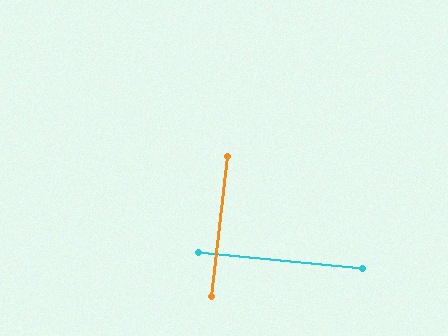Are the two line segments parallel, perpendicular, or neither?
Perpendicular — they meet at approximately 89°.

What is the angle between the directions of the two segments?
Approximately 89 degrees.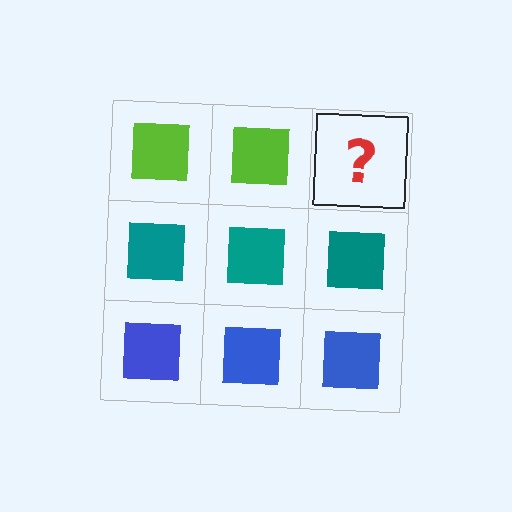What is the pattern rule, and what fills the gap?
The rule is that each row has a consistent color. The gap should be filled with a lime square.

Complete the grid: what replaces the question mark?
The question mark should be replaced with a lime square.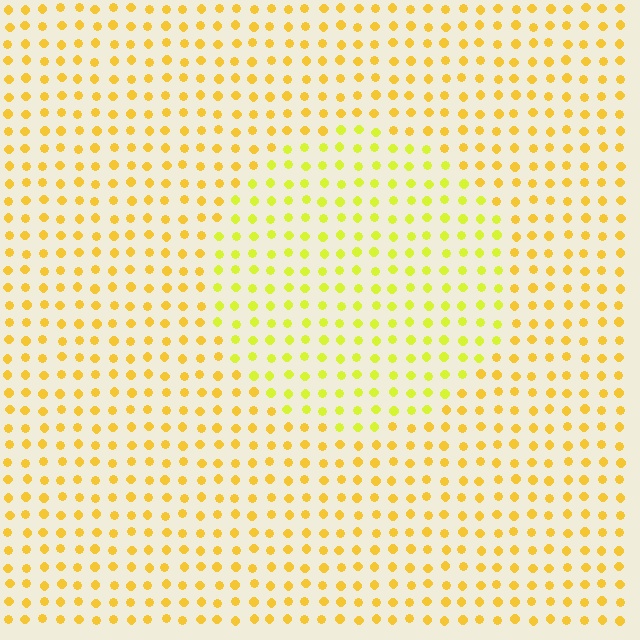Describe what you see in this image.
The image is filled with small yellow elements in a uniform arrangement. A circle-shaped region is visible where the elements are tinted to a slightly different hue, forming a subtle color boundary.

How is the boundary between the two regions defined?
The boundary is defined purely by a slight shift in hue (about 24 degrees). Spacing, size, and orientation are identical on both sides.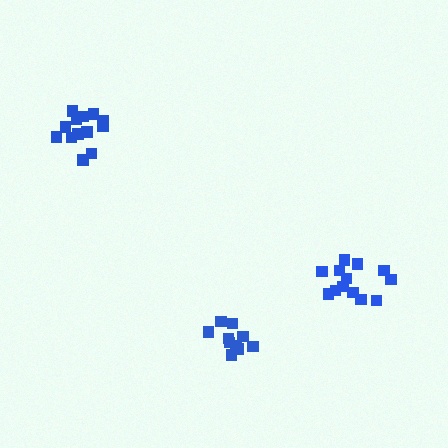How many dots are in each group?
Group 1: 13 dots, Group 2: 10 dots, Group 3: 13 dots (36 total).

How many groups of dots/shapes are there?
There are 3 groups.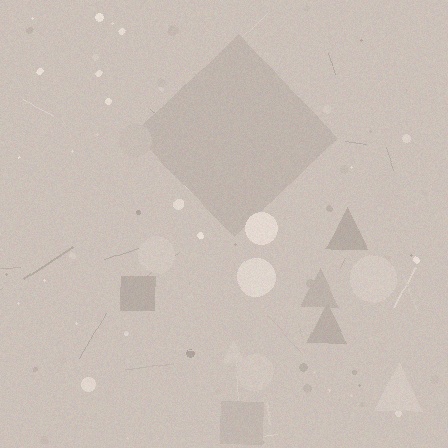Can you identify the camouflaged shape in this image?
The camouflaged shape is a diamond.